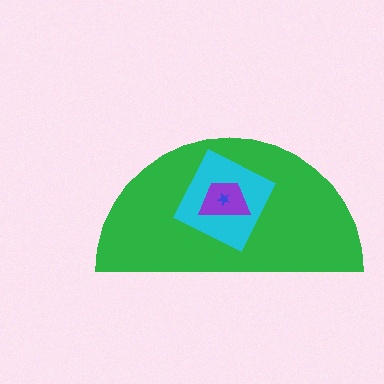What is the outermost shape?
The green semicircle.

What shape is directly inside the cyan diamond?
The purple trapezoid.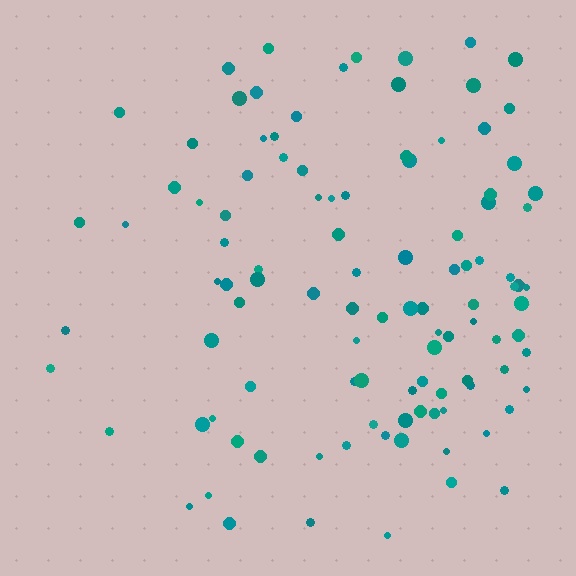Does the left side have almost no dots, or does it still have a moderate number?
Still a moderate number, just noticeably fewer than the right.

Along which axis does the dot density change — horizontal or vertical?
Horizontal.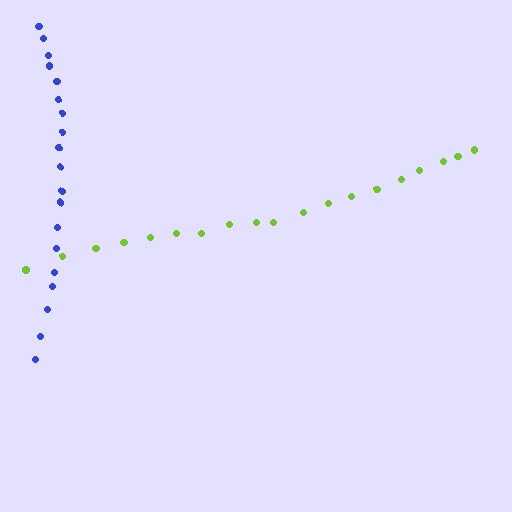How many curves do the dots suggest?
There are 2 distinct paths.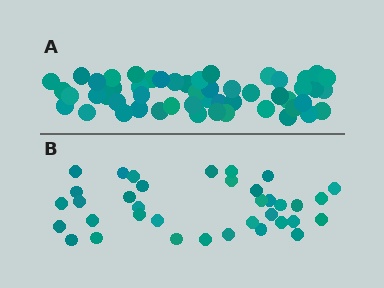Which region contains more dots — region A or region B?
Region A (the top region) has more dots.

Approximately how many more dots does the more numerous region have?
Region A has approximately 15 more dots than region B.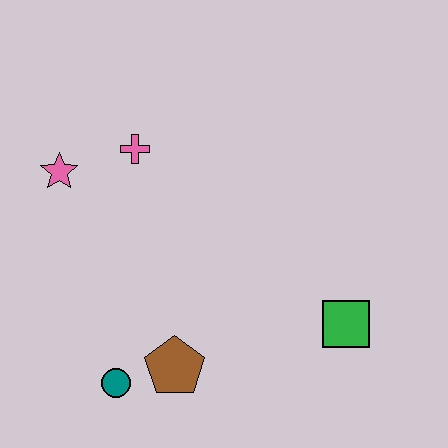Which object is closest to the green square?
The brown pentagon is closest to the green square.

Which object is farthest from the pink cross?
The green square is farthest from the pink cross.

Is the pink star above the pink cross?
No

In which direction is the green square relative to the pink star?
The green square is to the right of the pink star.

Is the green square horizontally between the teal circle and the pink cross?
No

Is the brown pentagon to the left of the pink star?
No